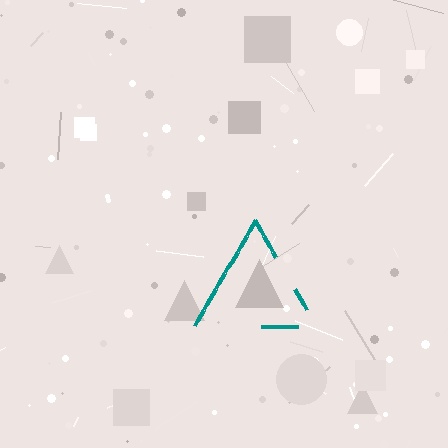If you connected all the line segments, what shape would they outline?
They would outline a triangle.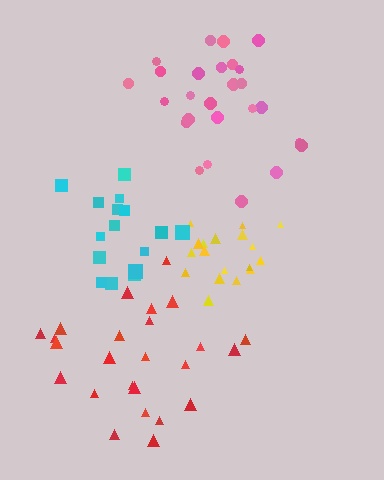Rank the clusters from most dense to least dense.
yellow, cyan, red, pink.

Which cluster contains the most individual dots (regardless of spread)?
Pink (26).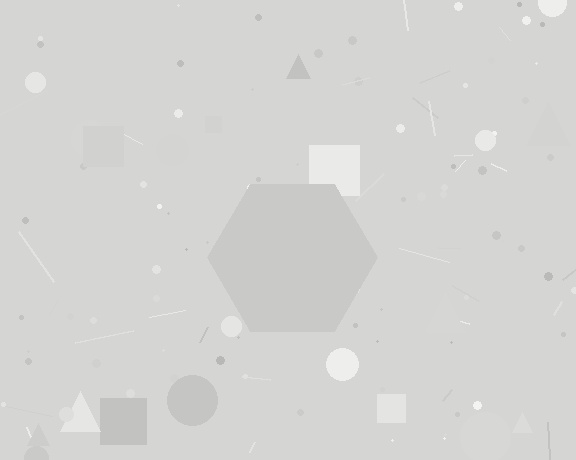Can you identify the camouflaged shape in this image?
The camouflaged shape is a hexagon.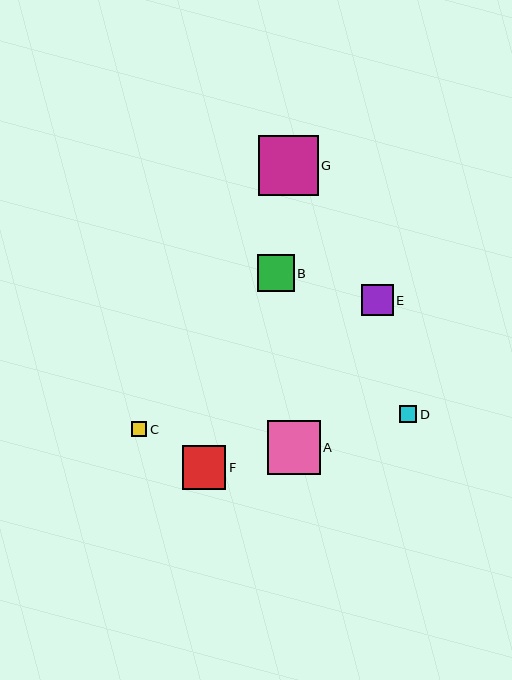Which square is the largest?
Square G is the largest with a size of approximately 60 pixels.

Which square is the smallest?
Square C is the smallest with a size of approximately 15 pixels.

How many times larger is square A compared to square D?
Square A is approximately 3.2 times the size of square D.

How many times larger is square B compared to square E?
Square B is approximately 1.2 times the size of square E.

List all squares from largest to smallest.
From largest to smallest: G, A, F, B, E, D, C.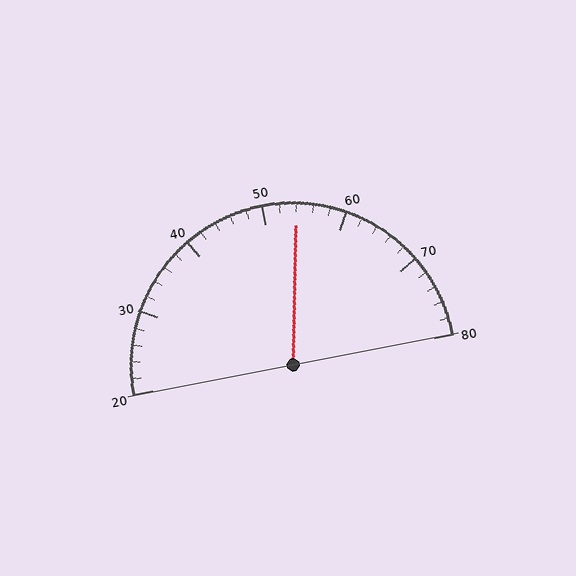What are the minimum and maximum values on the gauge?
The gauge ranges from 20 to 80.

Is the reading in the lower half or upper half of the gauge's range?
The reading is in the upper half of the range (20 to 80).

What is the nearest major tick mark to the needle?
The nearest major tick mark is 50.